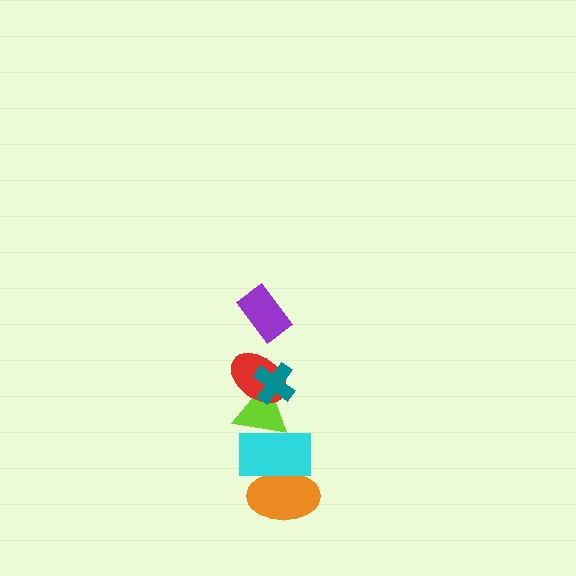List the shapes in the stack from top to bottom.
From top to bottom: the purple rectangle, the teal cross, the red ellipse, the lime triangle, the cyan rectangle, the orange ellipse.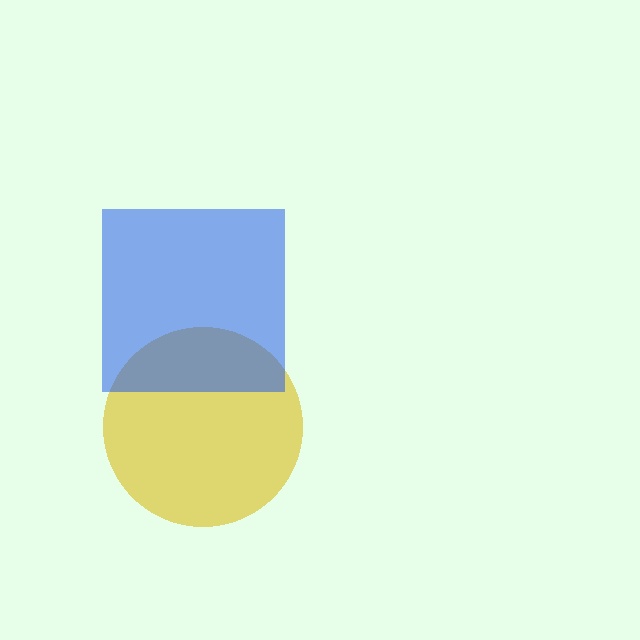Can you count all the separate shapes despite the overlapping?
Yes, there are 2 separate shapes.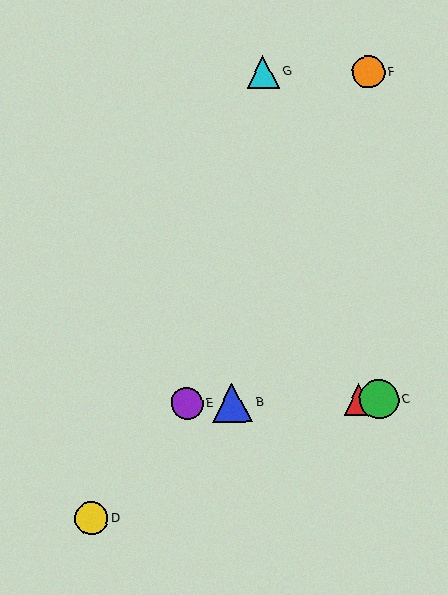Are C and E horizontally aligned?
Yes, both are at y≈399.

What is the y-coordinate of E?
Object E is at y≈404.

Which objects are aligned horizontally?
Objects A, B, C, E are aligned horizontally.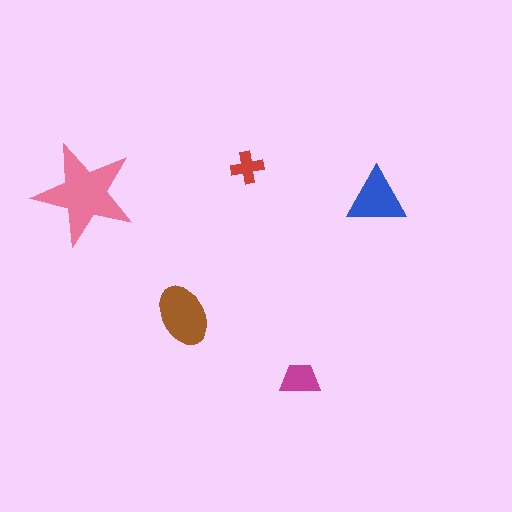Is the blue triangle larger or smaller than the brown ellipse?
Smaller.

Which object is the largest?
The pink star.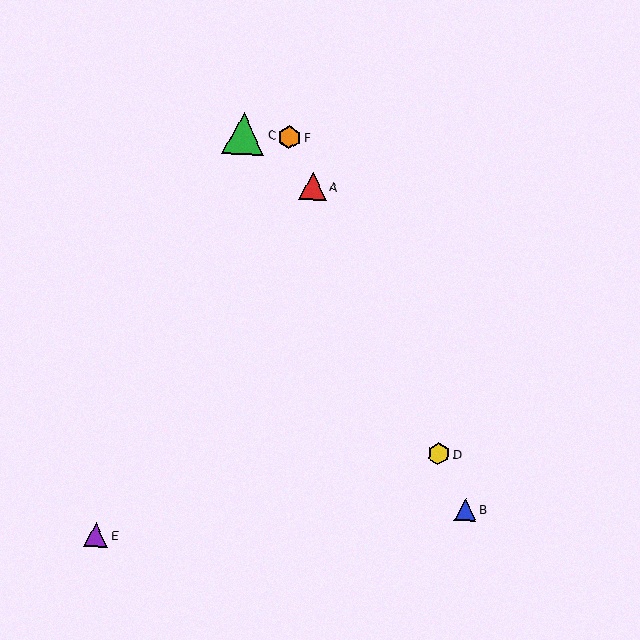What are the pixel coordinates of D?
Object D is at (439, 454).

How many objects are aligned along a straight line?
4 objects (A, B, D, F) are aligned along a straight line.